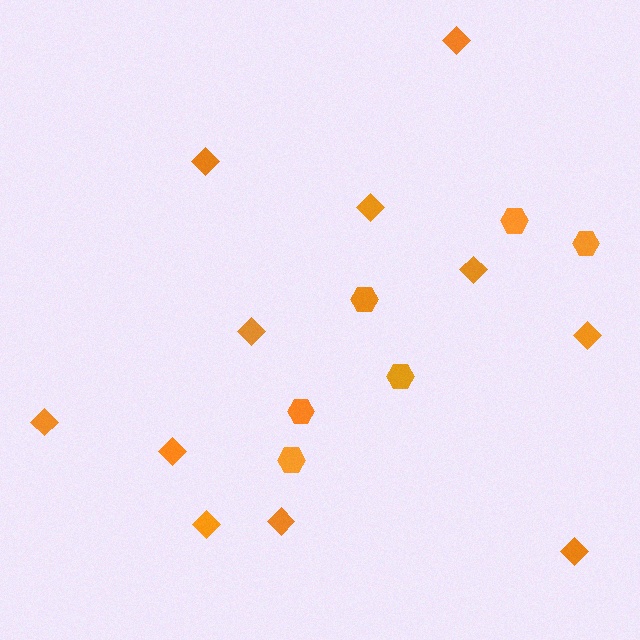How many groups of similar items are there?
There are 2 groups: one group of hexagons (6) and one group of diamonds (11).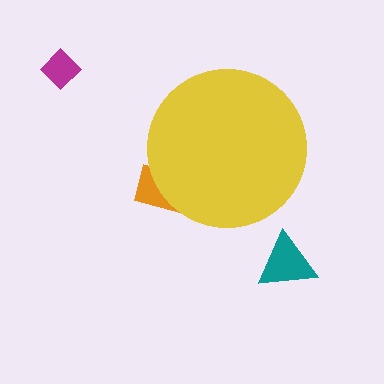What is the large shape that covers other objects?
A yellow circle.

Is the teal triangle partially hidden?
No, the teal triangle is fully visible.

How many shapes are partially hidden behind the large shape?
1 shape is partially hidden.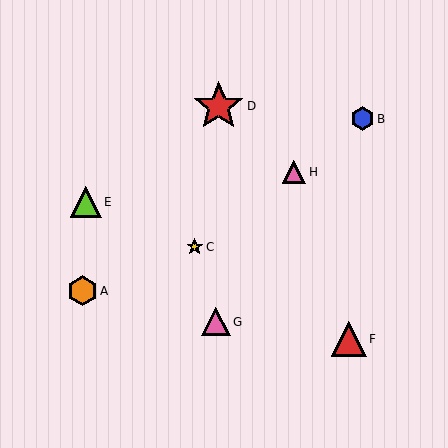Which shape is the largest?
The red star (labeled D) is the largest.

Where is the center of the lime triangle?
The center of the lime triangle is at (86, 202).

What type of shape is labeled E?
Shape E is a lime triangle.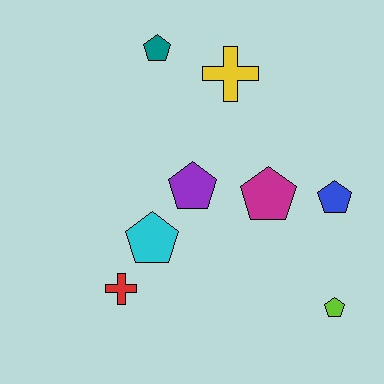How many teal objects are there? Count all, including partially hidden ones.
There is 1 teal object.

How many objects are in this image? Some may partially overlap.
There are 8 objects.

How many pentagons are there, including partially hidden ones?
There are 6 pentagons.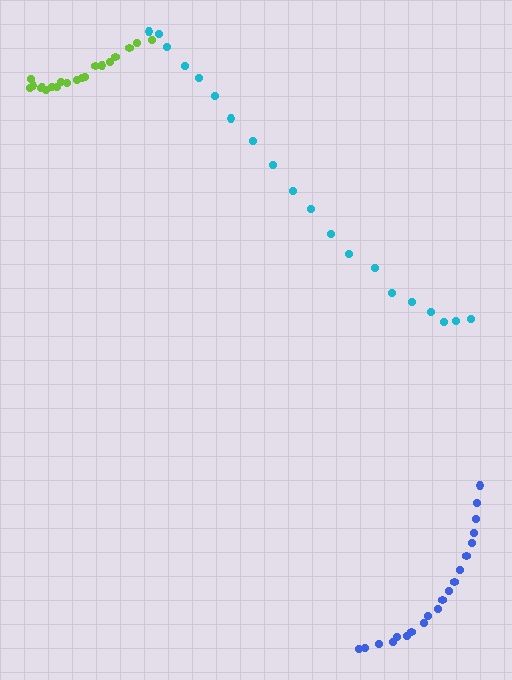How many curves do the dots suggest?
There are 3 distinct paths.